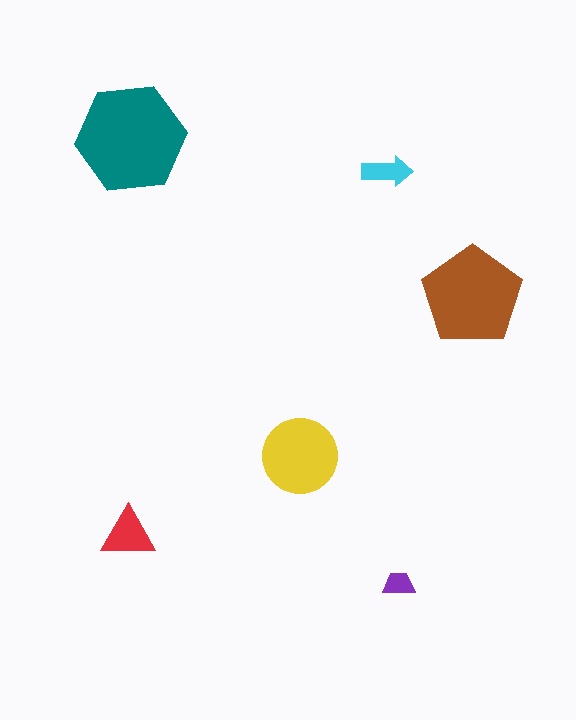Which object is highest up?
The teal hexagon is topmost.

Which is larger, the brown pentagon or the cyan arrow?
The brown pentagon.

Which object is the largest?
The teal hexagon.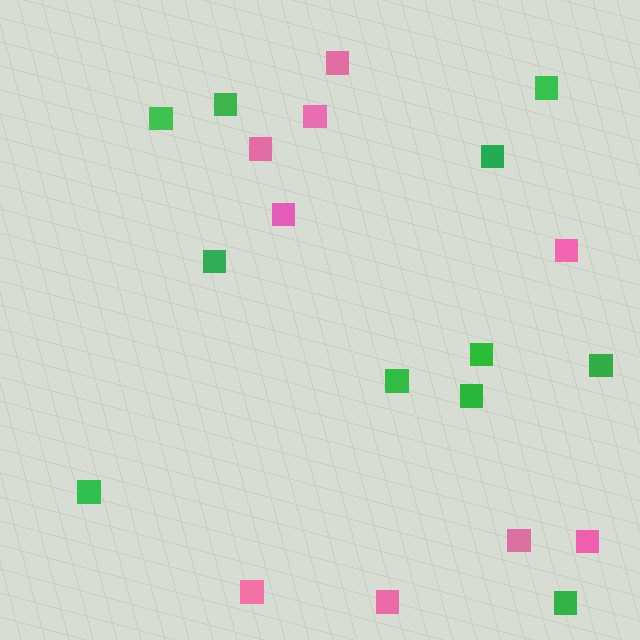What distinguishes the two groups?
There are 2 groups: one group of green squares (11) and one group of pink squares (9).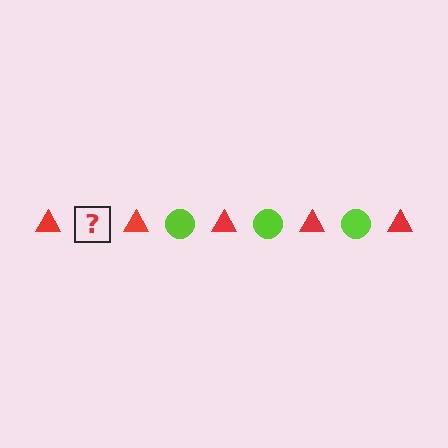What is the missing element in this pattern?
The missing element is a lime circle.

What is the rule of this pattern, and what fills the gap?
The rule is that the pattern alternates between red triangle and lime circle. The gap should be filled with a lime circle.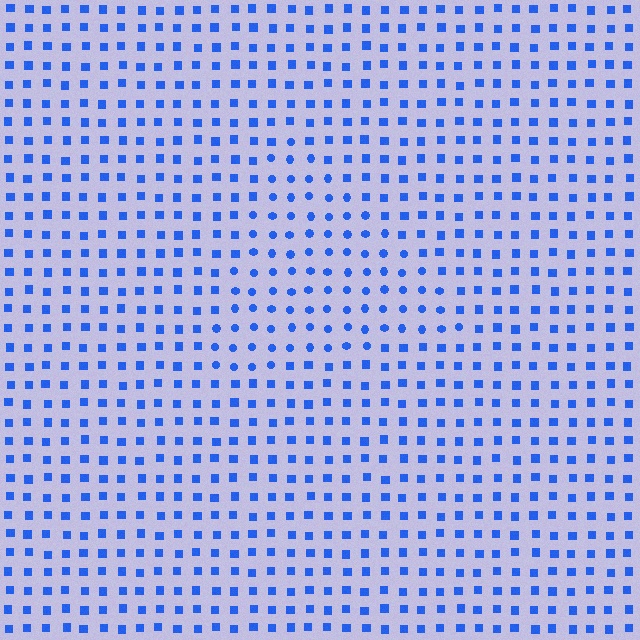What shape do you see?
I see a triangle.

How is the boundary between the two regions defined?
The boundary is defined by a change in element shape: circles inside vs. squares outside. All elements share the same color and spacing.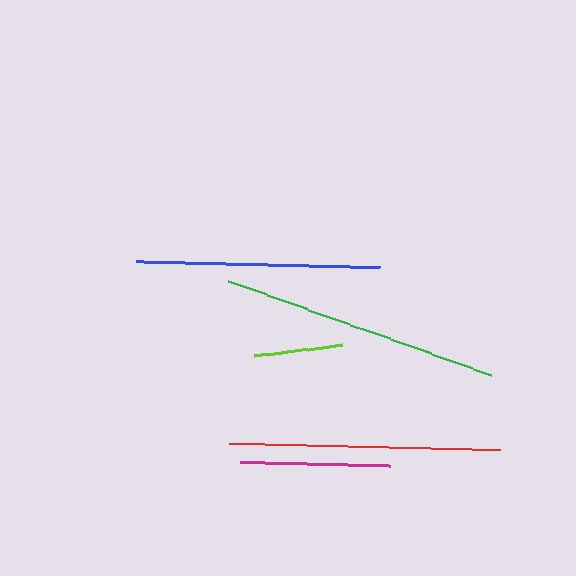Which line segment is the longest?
The green line is the longest at approximately 279 pixels.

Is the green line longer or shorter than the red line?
The green line is longer than the red line.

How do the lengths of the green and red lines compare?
The green and red lines are approximately the same length.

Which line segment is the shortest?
The lime line is the shortest at approximately 88 pixels.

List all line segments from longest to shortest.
From longest to shortest: green, red, blue, magenta, lime.